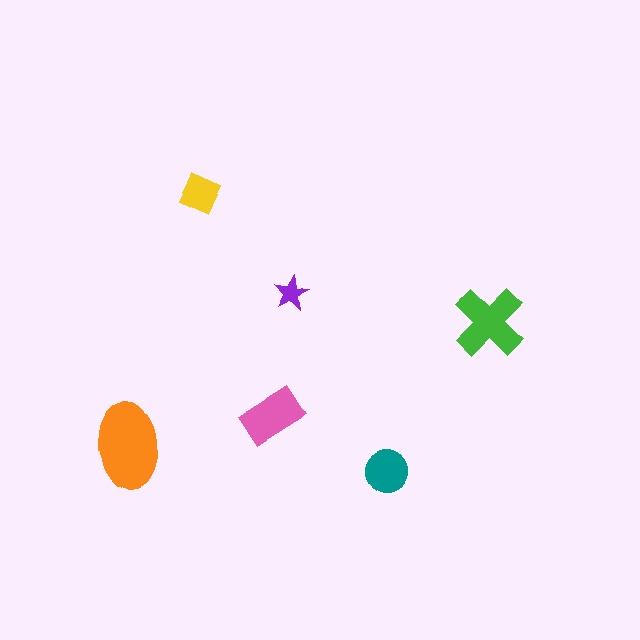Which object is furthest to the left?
The orange ellipse is leftmost.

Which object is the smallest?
The purple star.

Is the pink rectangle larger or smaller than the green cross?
Smaller.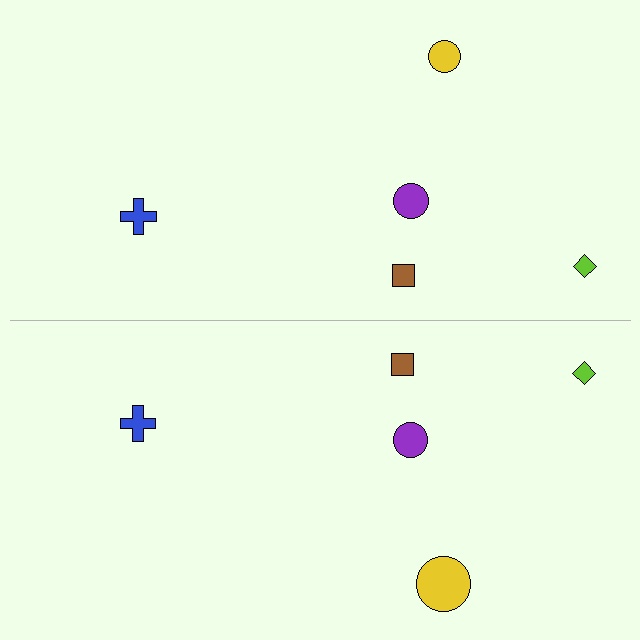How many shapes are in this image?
There are 10 shapes in this image.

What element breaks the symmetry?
The yellow circle on the bottom side has a different size than its mirror counterpart.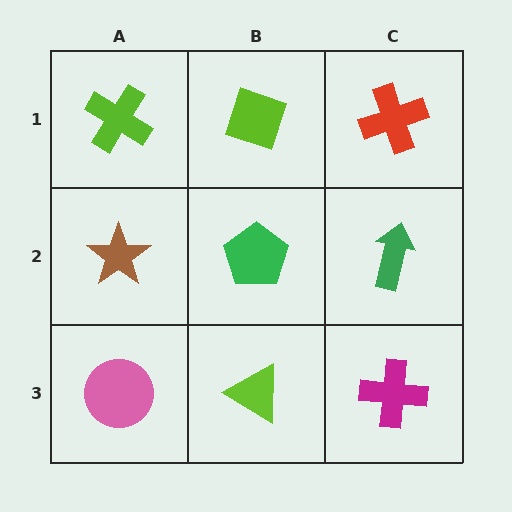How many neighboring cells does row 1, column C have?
2.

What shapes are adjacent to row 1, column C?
A green arrow (row 2, column C), a lime diamond (row 1, column B).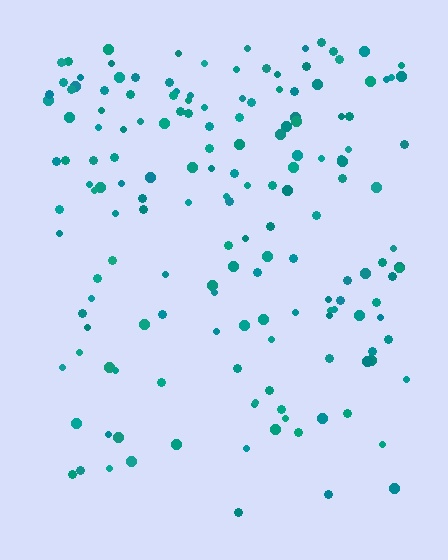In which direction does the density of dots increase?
From bottom to top, with the top side densest.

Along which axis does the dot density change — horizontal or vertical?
Vertical.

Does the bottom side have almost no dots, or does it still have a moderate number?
Still a moderate number, just noticeably fewer than the top.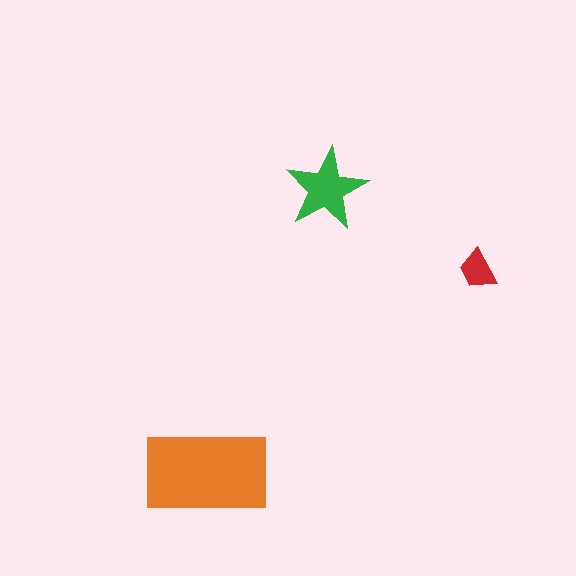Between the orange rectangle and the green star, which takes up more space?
The orange rectangle.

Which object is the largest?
The orange rectangle.